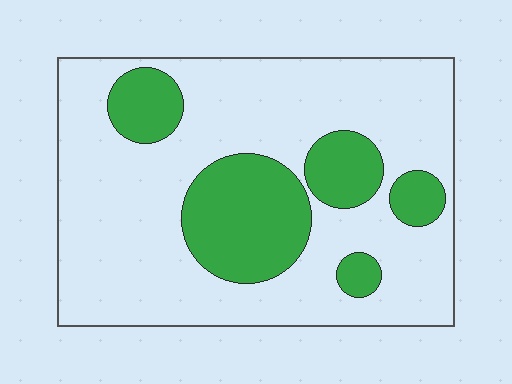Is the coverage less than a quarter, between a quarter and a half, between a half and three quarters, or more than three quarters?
Between a quarter and a half.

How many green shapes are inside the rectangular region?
5.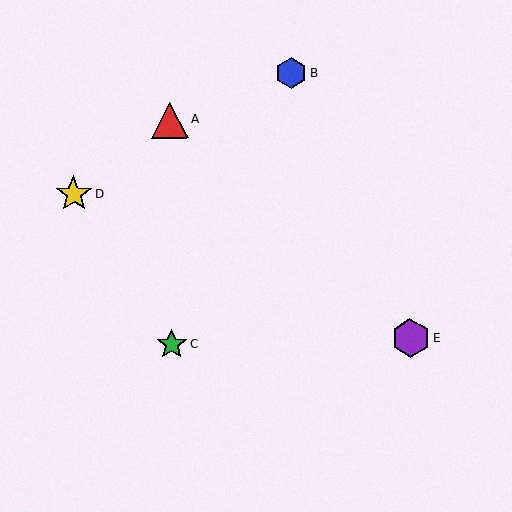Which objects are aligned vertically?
Objects A, C are aligned vertically.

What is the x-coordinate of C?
Object C is at x≈171.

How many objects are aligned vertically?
2 objects (A, C) are aligned vertically.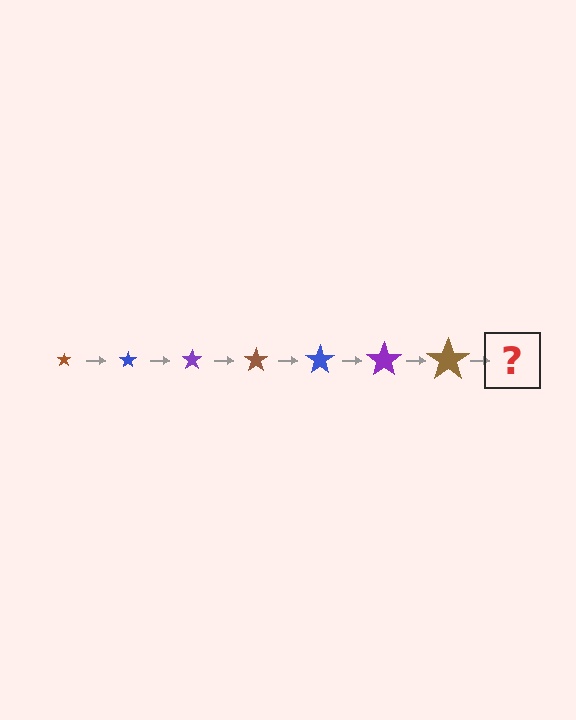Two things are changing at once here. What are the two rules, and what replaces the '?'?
The two rules are that the star grows larger each step and the color cycles through brown, blue, and purple. The '?' should be a blue star, larger than the previous one.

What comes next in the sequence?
The next element should be a blue star, larger than the previous one.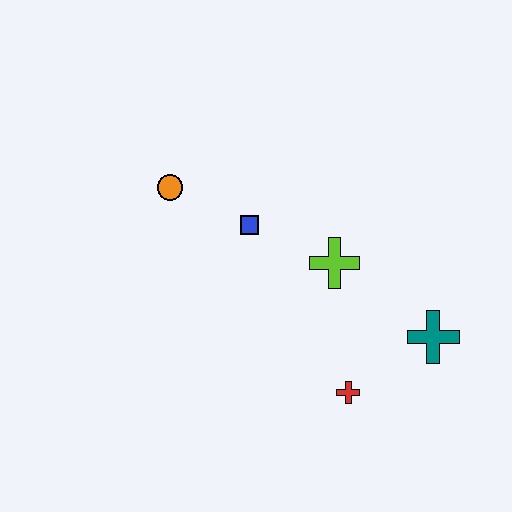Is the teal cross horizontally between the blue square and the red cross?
No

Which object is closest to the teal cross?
The red cross is closest to the teal cross.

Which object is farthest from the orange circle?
The teal cross is farthest from the orange circle.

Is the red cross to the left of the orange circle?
No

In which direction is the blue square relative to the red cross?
The blue square is above the red cross.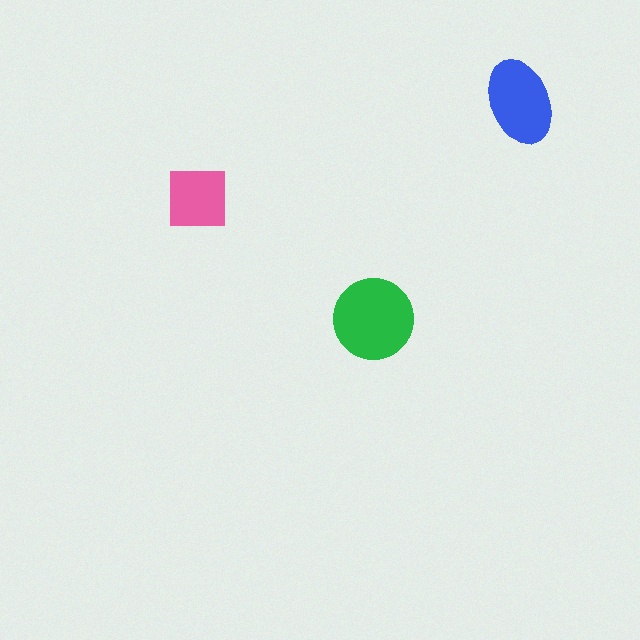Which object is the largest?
The green circle.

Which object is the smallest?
The pink square.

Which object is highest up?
The blue ellipse is topmost.